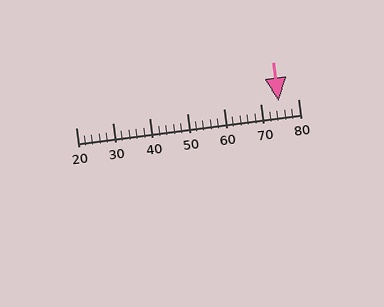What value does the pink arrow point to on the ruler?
The pink arrow points to approximately 75.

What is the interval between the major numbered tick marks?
The major tick marks are spaced 10 units apart.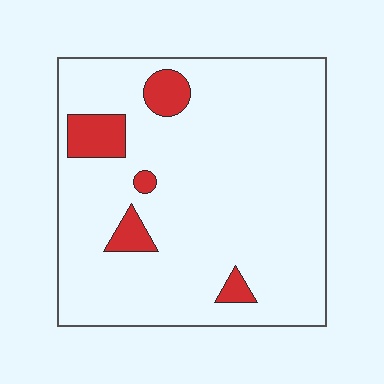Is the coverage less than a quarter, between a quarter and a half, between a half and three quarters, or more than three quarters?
Less than a quarter.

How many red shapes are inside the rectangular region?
5.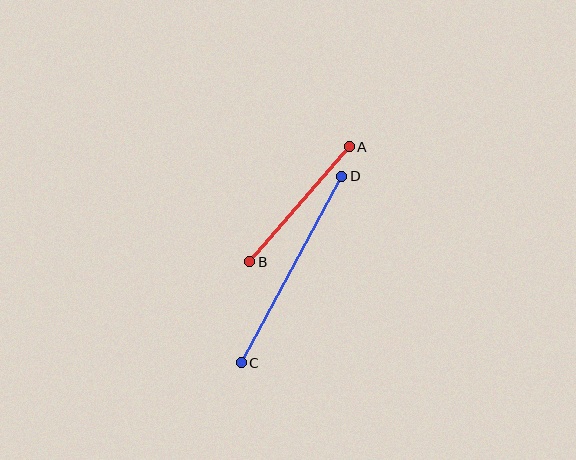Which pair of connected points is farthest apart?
Points C and D are farthest apart.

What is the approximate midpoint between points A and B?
The midpoint is at approximately (299, 204) pixels.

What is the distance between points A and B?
The distance is approximately 152 pixels.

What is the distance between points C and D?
The distance is approximately 212 pixels.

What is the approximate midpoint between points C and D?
The midpoint is at approximately (292, 269) pixels.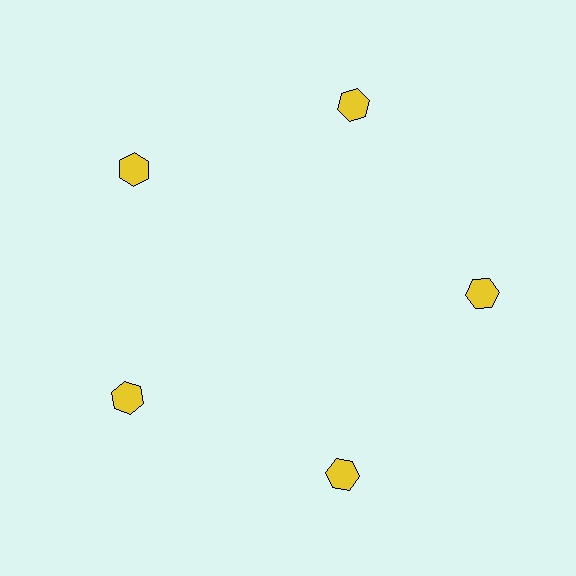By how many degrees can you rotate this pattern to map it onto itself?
The pattern maps onto itself every 72 degrees of rotation.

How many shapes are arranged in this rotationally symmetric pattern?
There are 5 shapes, arranged in 5 groups of 1.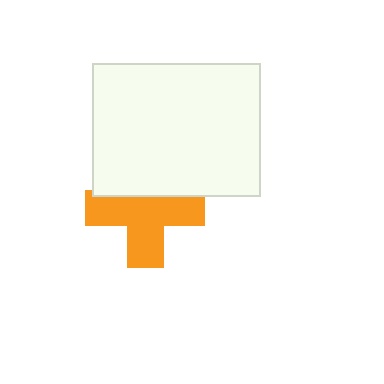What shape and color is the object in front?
The object in front is a white rectangle.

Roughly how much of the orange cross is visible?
Most of it is visible (roughly 67%).